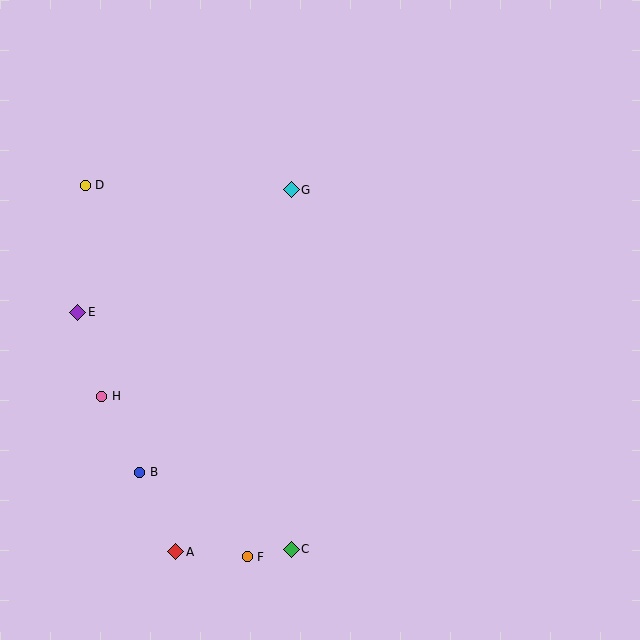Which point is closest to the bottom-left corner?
Point A is closest to the bottom-left corner.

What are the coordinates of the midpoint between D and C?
The midpoint between D and C is at (188, 367).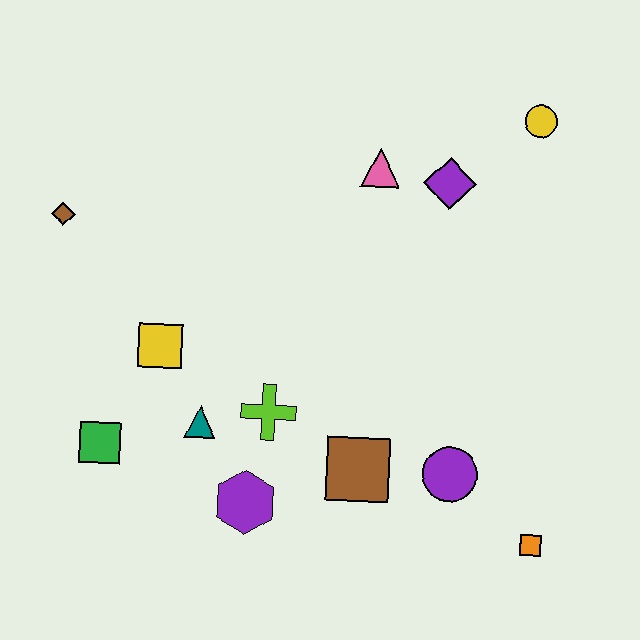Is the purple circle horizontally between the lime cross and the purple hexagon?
No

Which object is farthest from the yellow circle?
The green square is farthest from the yellow circle.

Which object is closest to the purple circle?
The brown square is closest to the purple circle.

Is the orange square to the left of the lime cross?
No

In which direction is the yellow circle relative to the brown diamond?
The yellow circle is to the right of the brown diamond.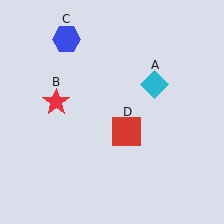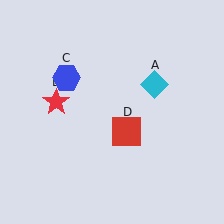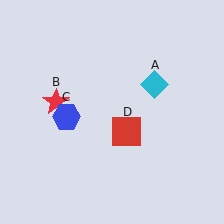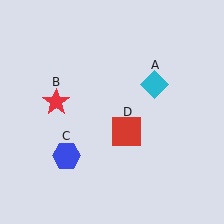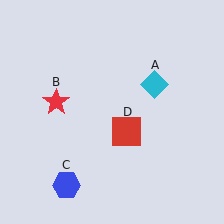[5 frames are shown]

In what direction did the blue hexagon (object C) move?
The blue hexagon (object C) moved down.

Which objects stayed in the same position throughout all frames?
Cyan diamond (object A) and red star (object B) and red square (object D) remained stationary.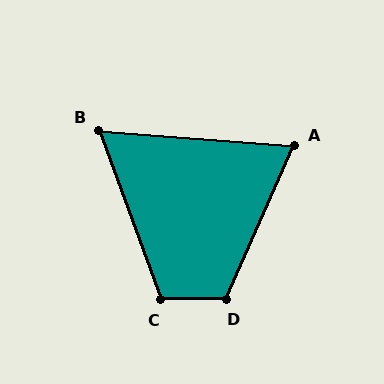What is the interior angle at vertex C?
Approximately 109 degrees (obtuse).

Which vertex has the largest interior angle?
D, at approximately 115 degrees.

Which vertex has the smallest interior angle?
B, at approximately 65 degrees.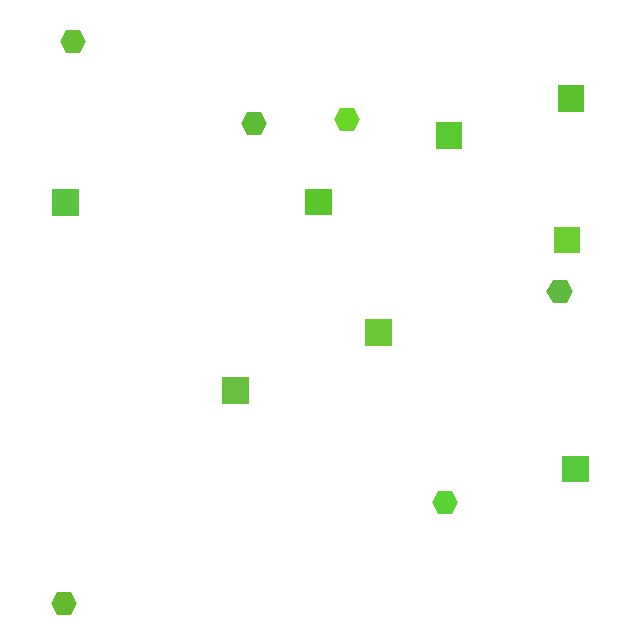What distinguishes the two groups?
There are 2 groups: one group of hexagons (6) and one group of squares (8).